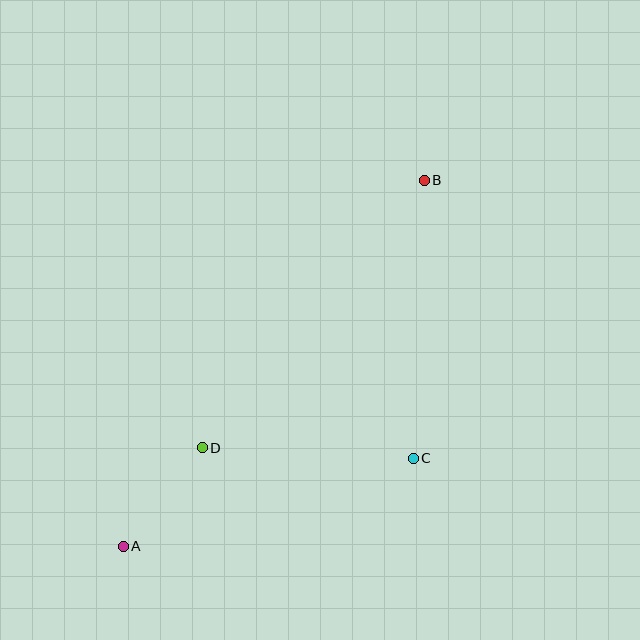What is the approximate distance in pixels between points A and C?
The distance between A and C is approximately 303 pixels.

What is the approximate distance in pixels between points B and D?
The distance between B and D is approximately 348 pixels.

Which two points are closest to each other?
Points A and D are closest to each other.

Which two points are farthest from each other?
Points A and B are farthest from each other.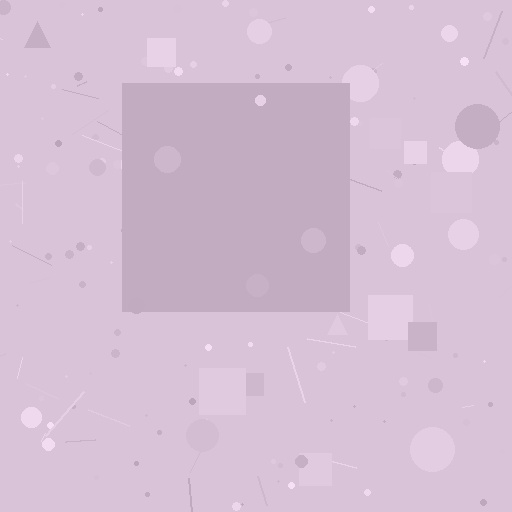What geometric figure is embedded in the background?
A square is embedded in the background.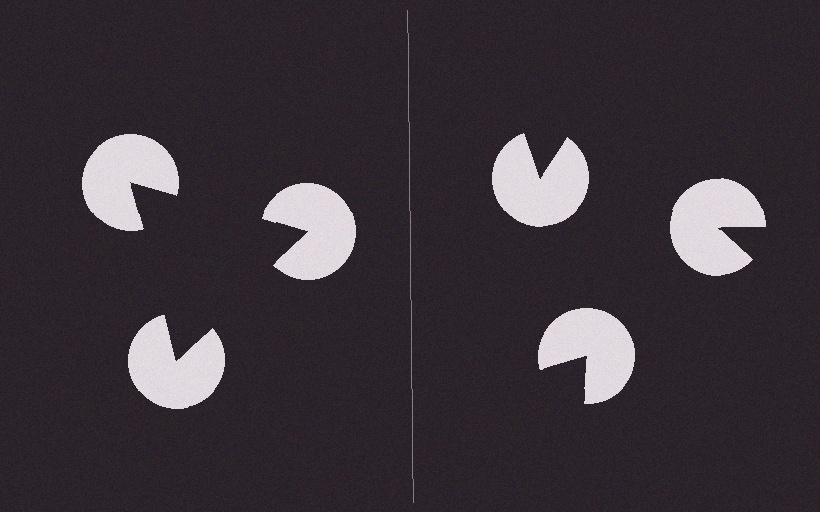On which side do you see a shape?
An illusory triangle appears on the left side. On the right side the wedge cuts are rotated, so no coherent shape forms.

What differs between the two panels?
The pac-man discs are positioned identically on both sides; only the wedge orientations differ. On the left they align to a triangle; on the right they are misaligned.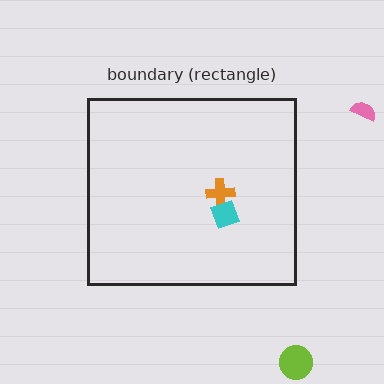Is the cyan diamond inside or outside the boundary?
Inside.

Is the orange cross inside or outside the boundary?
Inside.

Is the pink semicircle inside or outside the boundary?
Outside.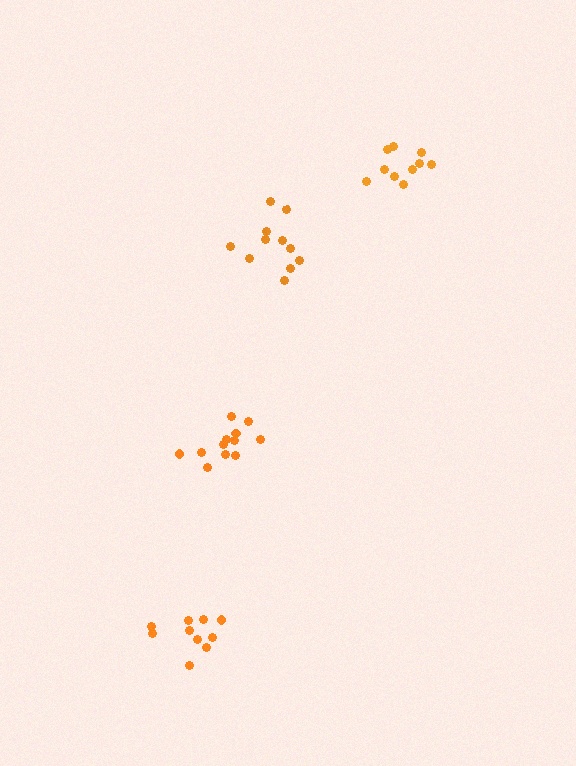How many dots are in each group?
Group 1: 12 dots, Group 2: 10 dots, Group 3: 11 dots, Group 4: 10 dots (43 total).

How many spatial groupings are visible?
There are 4 spatial groupings.